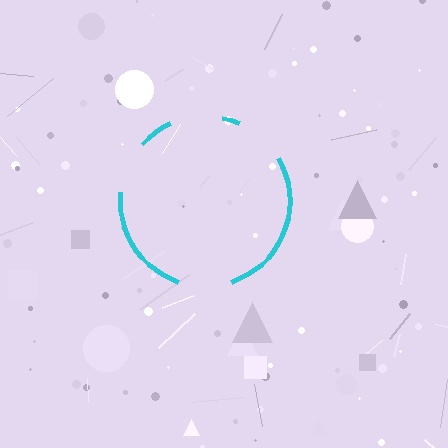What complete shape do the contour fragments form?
The contour fragments form a circle.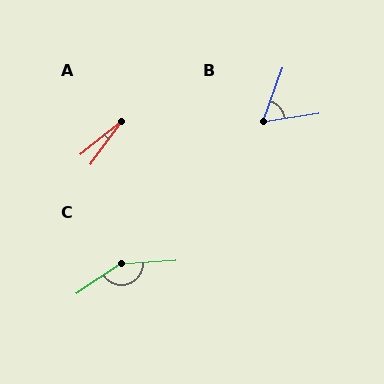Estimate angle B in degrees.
Approximately 62 degrees.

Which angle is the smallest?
A, at approximately 16 degrees.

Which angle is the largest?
C, at approximately 150 degrees.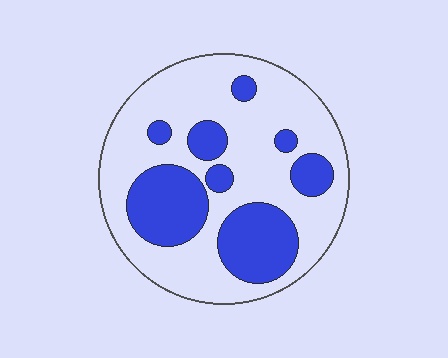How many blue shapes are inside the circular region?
8.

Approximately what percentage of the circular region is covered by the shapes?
Approximately 30%.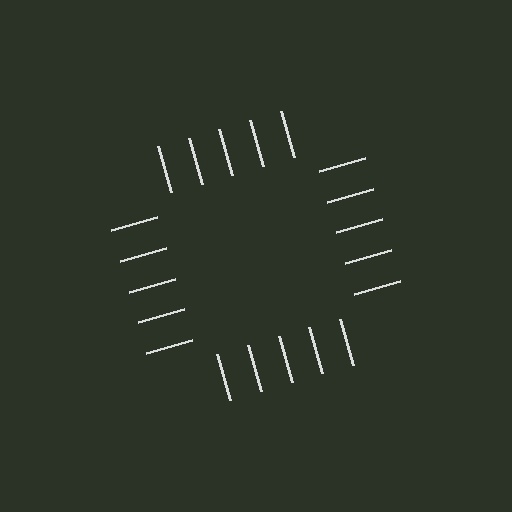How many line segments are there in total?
20 — 5 along each of the 4 edges.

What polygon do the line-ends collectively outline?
An illusory square — the line segments terminate on its edges but no continuous stroke is drawn.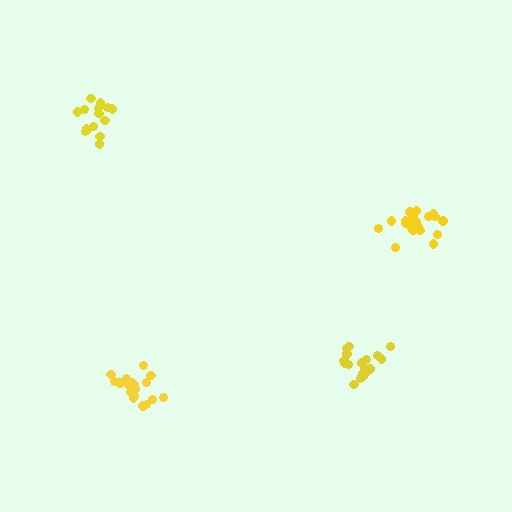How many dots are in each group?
Group 1: 15 dots, Group 2: 19 dots, Group 3: 18 dots, Group 4: 20 dots (72 total).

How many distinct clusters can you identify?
There are 4 distinct clusters.